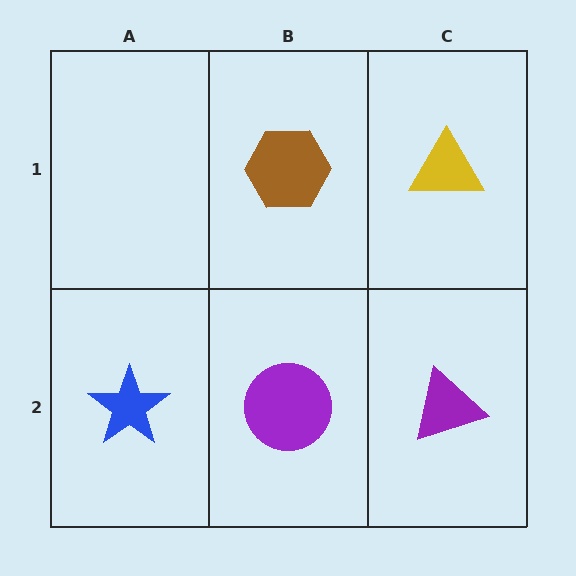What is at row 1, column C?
A yellow triangle.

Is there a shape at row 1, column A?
No, that cell is empty.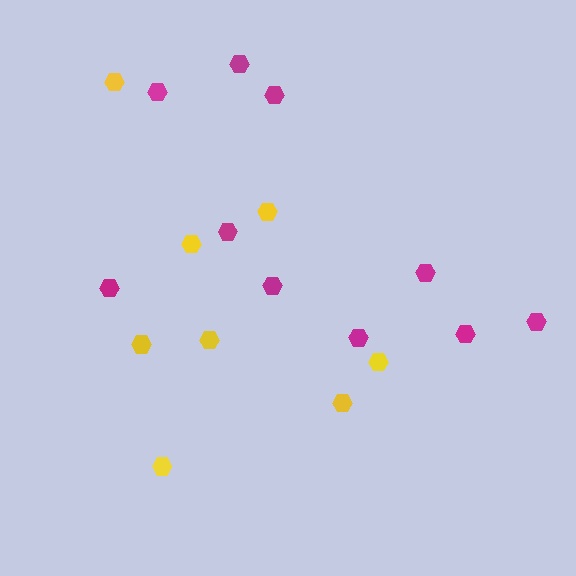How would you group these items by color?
There are 2 groups: one group of yellow hexagons (8) and one group of magenta hexagons (10).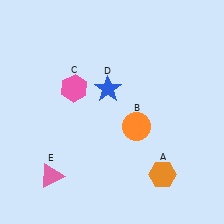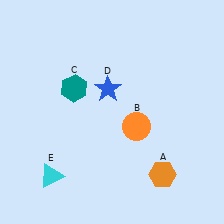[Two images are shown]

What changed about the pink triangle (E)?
In Image 1, E is pink. In Image 2, it changed to cyan.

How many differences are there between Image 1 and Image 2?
There are 2 differences between the two images.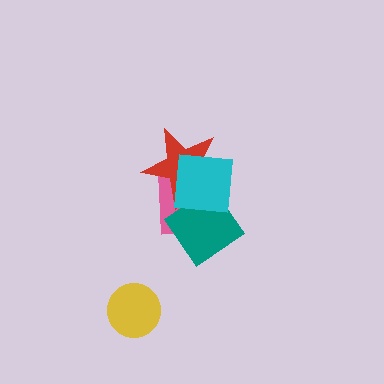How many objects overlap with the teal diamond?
3 objects overlap with the teal diamond.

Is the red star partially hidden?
Yes, it is partially covered by another shape.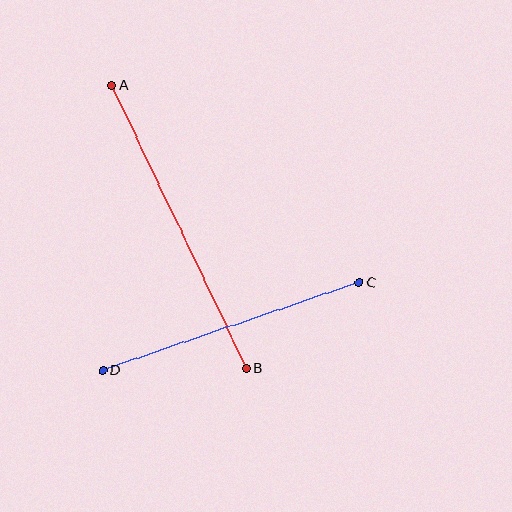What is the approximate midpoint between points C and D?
The midpoint is at approximately (231, 326) pixels.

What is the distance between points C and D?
The distance is approximately 271 pixels.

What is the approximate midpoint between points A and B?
The midpoint is at approximately (178, 226) pixels.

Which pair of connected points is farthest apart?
Points A and B are farthest apart.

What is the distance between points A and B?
The distance is approximately 313 pixels.